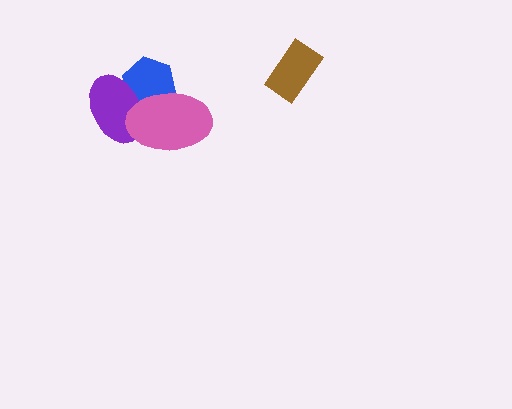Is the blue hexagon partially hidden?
Yes, it is partially covered by another shape.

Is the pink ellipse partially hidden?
No, no other shape covers it.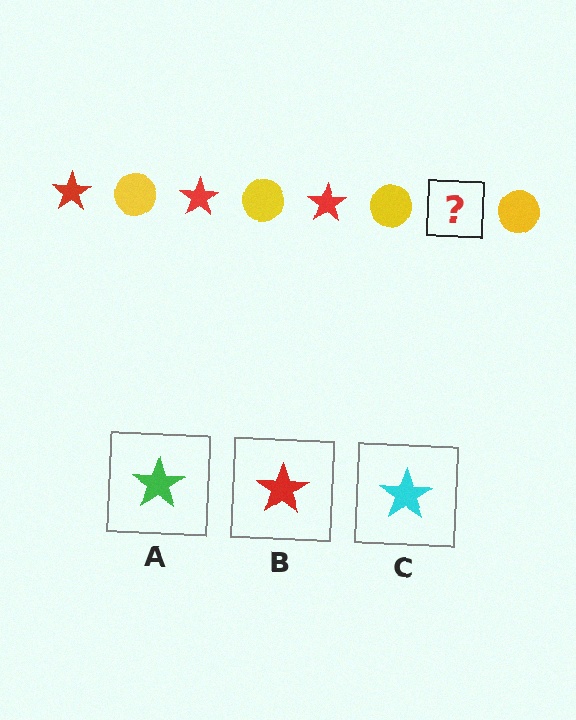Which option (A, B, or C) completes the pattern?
B.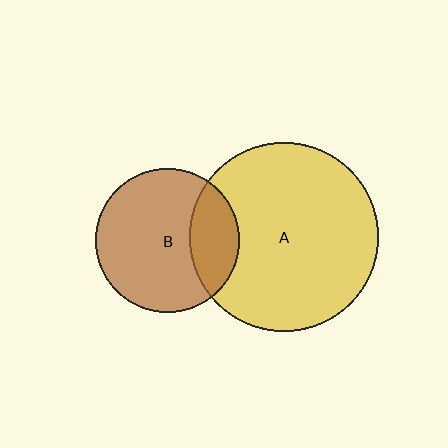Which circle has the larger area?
Circle A (yellow).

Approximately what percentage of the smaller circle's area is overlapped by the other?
Approximately 25%.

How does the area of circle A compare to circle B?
Approximately 1.7 times.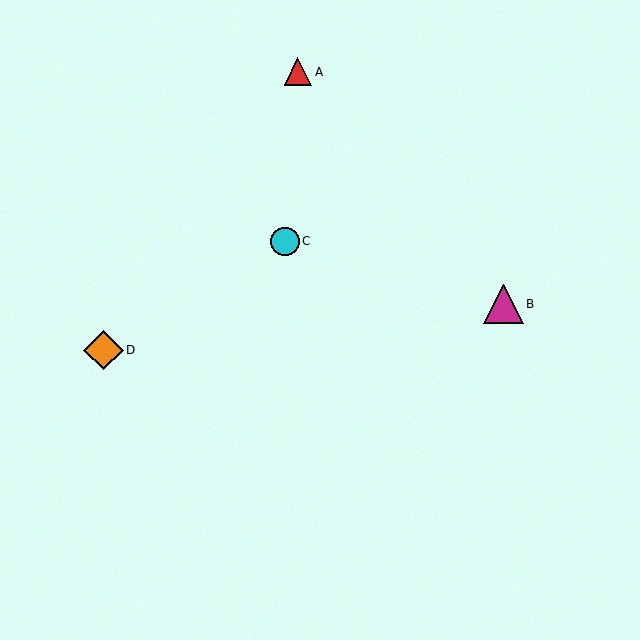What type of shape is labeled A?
Shape A is a red triangle.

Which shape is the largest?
The magenta triangle (labeled B) is the largest.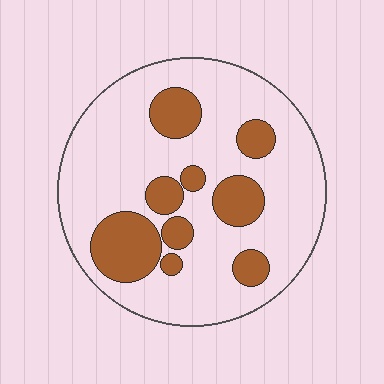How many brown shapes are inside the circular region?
9.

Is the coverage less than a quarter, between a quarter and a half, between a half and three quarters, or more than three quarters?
Less than a quarter.